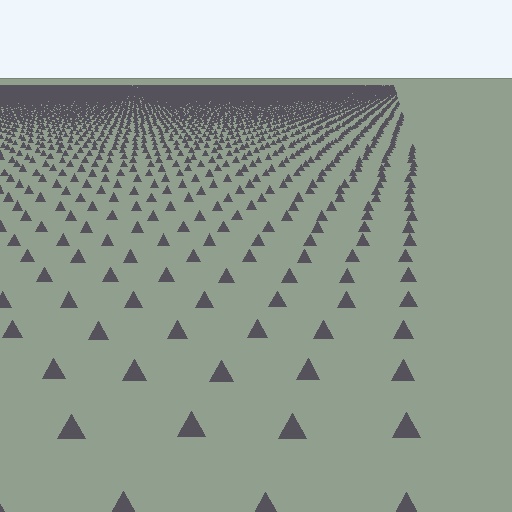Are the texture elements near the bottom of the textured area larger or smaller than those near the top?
Larger. Near the bottom, elements are closer to the viewer and appear at a bigger on-screen size.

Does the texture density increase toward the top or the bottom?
Density increases toward the top.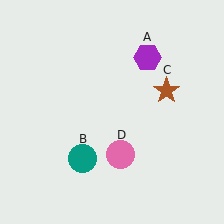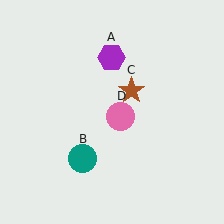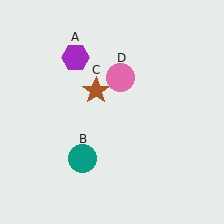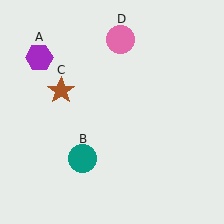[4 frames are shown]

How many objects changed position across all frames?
3 objects changed position: purple hexagon (object A), brown star (object C), pink circle (object D).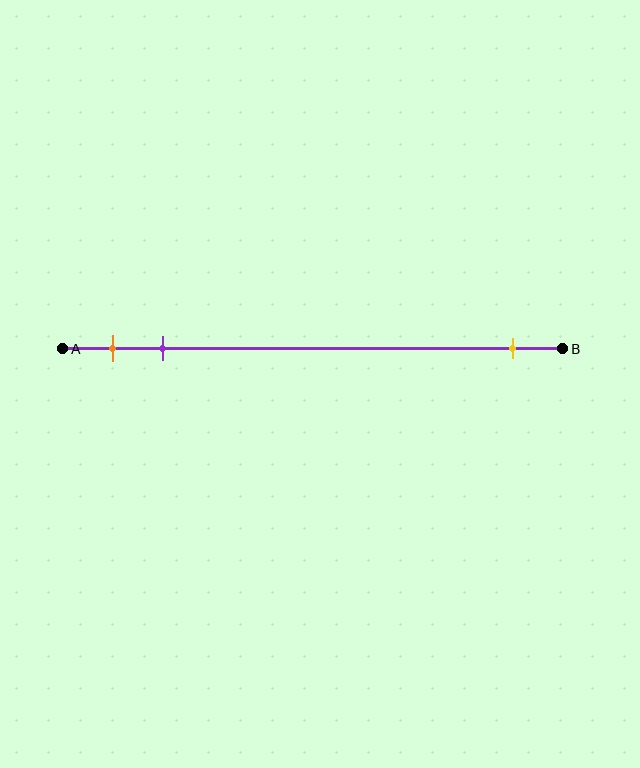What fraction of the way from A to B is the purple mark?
The purple mark is approximately 20% (0.2) of the way from A to B.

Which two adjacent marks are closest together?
The orange and purple marks are the closest adjacent pair.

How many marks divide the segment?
There are 3 marks dividing the segment.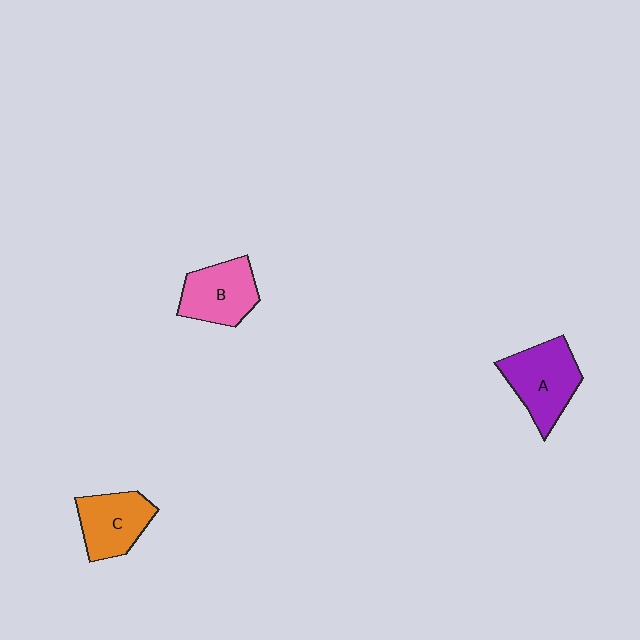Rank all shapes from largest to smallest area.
From largest to smallest: A (purple), B (pink), C (orange).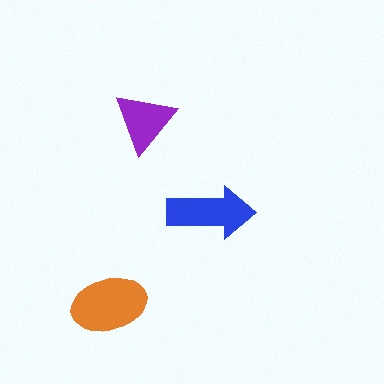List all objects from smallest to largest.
The purple triangle, the blue arrow, the orange ellipse.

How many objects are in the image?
There are 3 objects in the image.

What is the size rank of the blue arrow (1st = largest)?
2nd.